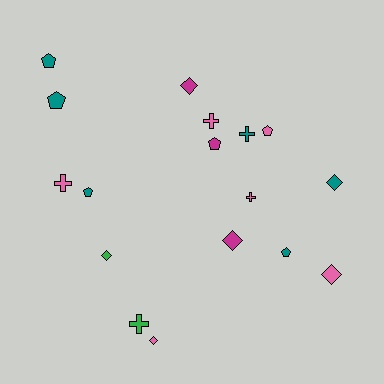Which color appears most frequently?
Teal, with 6 objects.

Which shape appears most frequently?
Pentagon, with 6 objects.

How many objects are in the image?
There are 17 objects.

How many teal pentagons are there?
There are 4 teal pentagons.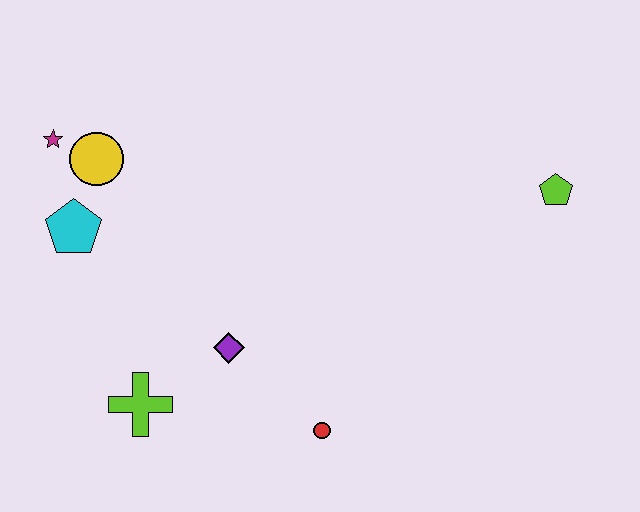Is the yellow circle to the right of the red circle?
No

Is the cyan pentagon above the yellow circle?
No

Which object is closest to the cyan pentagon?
The yellow circle is closest to the cyan pentagon.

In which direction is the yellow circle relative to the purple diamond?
The yellow circle is above the purple diamond.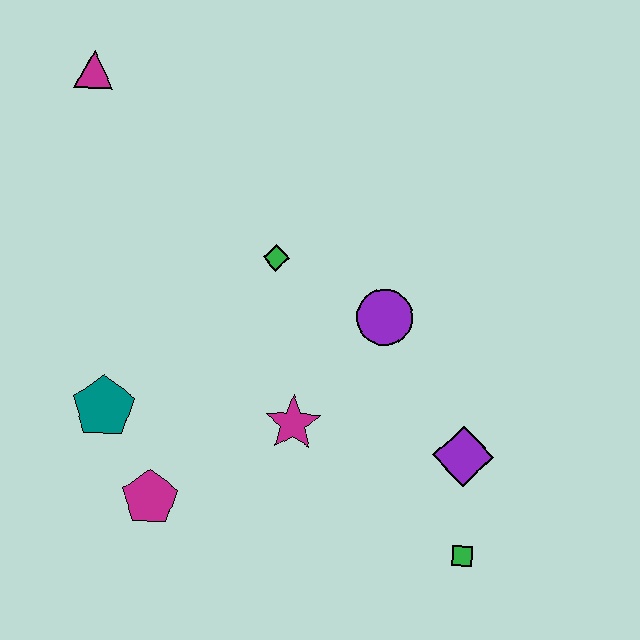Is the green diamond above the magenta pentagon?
Yes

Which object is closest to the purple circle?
The green diamond is closest to the purple circle.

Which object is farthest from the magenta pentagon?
The magenta triangle is farthest from the magenta pentagon.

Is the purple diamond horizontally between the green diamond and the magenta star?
No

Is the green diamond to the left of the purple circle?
Yes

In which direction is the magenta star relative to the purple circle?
The magenta star is below the purple circle.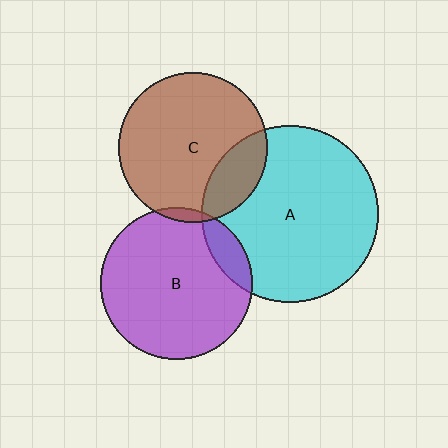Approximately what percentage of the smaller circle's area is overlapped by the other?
Approximately 10%.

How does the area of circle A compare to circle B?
Approximately 1.4 times.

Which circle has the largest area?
Circle A (cyan).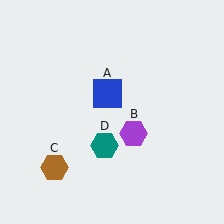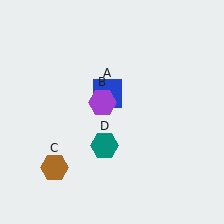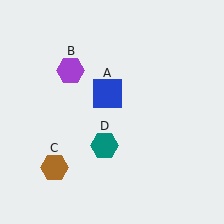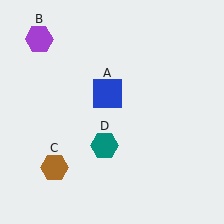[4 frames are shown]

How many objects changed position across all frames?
1 object changed position: purple hexagon (object B).